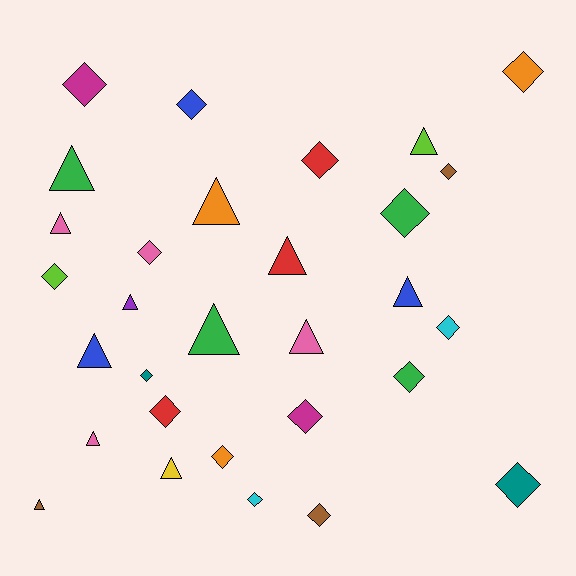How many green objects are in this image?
There are 4 green objects.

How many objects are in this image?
There are 30 objects.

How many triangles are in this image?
There are 13 triangles.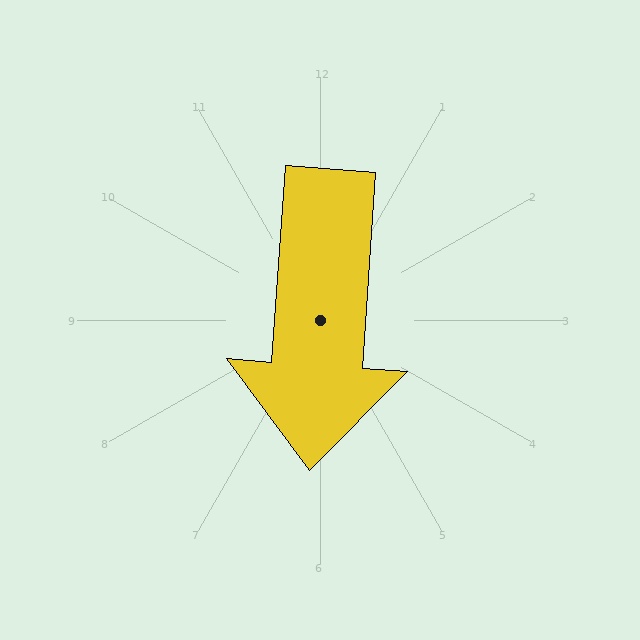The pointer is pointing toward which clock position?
Roughly 6 o'clock.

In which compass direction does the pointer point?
South.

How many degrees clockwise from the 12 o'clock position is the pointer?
Approximately 184 degrees.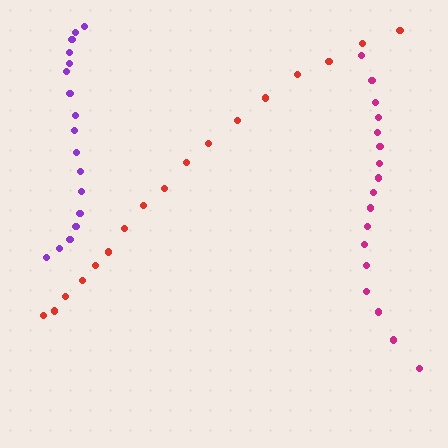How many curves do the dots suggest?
There are 3 distinct paths.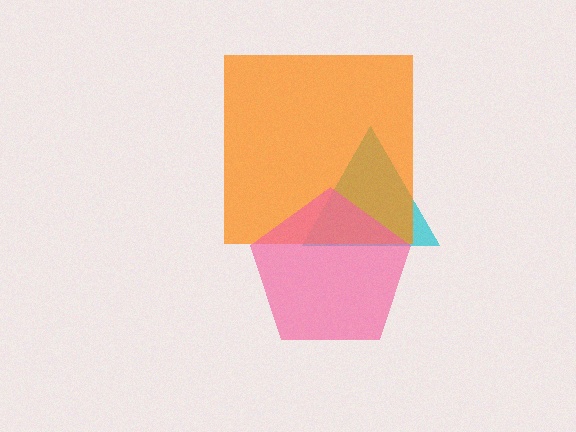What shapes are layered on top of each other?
The layered shapes are: a cyan triangle, an orange square, a pink pentagon.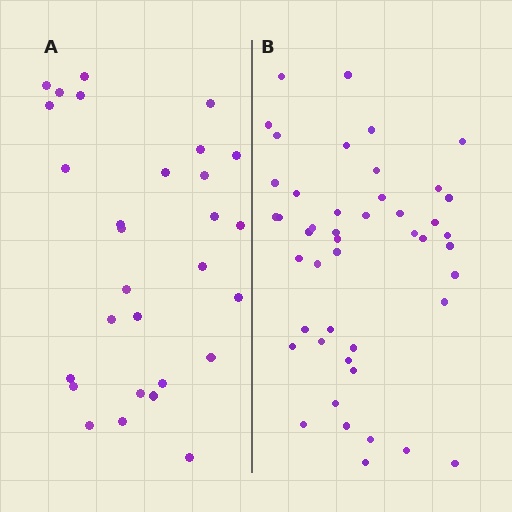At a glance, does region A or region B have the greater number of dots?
Region B (the right region) has more dots.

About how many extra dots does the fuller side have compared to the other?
Region B has approximately 15 more dots than region A.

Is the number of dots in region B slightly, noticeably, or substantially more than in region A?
Region B has substantially more. The ratio is roughly 1.6 to 1.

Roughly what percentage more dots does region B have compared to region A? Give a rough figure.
About 60% more.